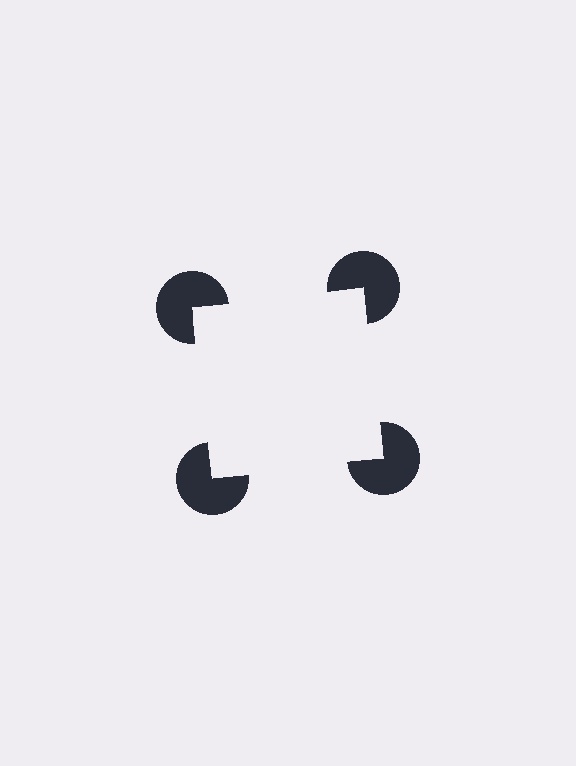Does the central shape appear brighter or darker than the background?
It typically appears slightly brighter than the background, even though no actual brightness change is drawn.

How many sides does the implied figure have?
4 sides.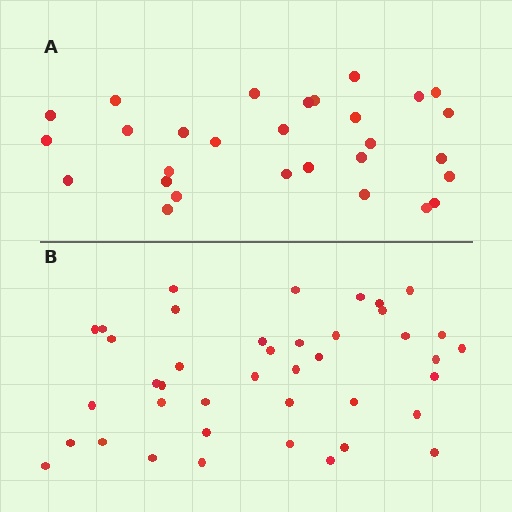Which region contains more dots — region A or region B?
Region B (the bottom region) has more dots.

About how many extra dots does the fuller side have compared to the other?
Region B has roughly 12 or so more dots than region A.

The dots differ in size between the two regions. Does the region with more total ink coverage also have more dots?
No. Region A has more total ink coverage because its dots are larger, but region B actually contains more individual dots. Total area can be misleading — the number of items is what matters here.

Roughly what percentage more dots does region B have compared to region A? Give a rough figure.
About 40% more.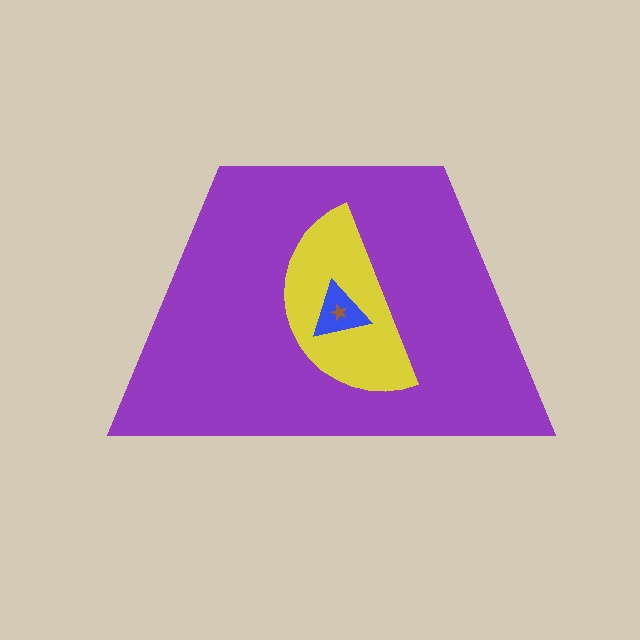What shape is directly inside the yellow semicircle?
The blue triangle.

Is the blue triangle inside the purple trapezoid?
Yes.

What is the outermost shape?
The purple trapezoid.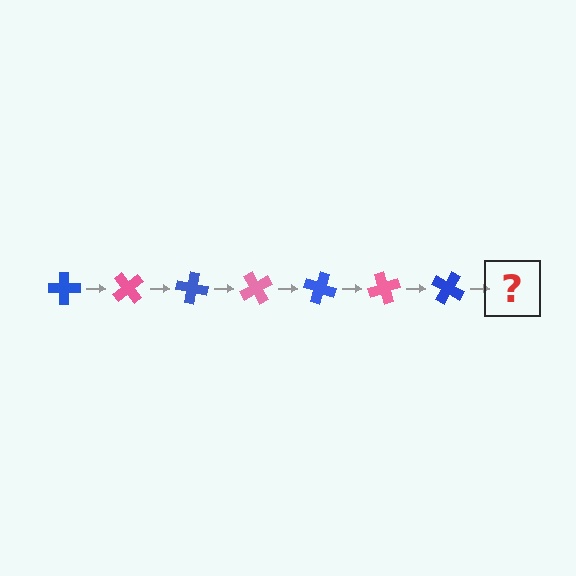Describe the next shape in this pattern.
It should be a pink cross, rotated 350 degrees from the start.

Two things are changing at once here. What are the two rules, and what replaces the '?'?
The two rules are that it rotates 50 degrees each step and the color cycles through blue and pink. The '?' should be a pink cross, rotated 350 degrees from the start.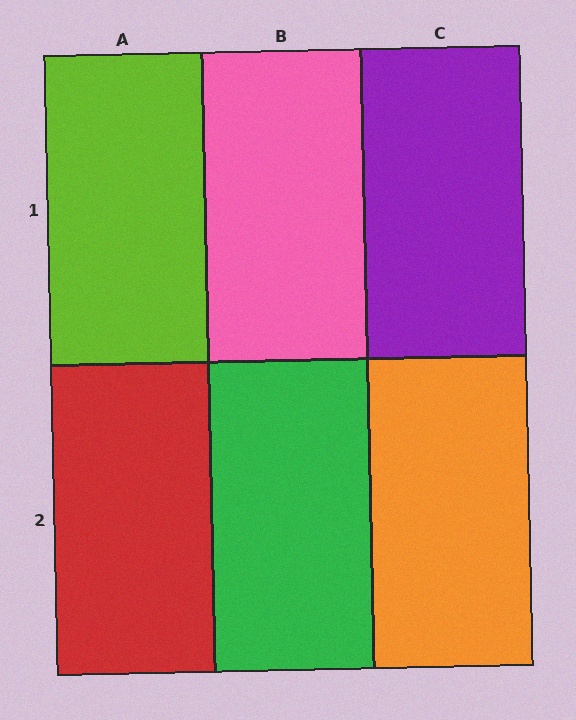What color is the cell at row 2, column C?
Orange.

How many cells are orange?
1 cell is orange.